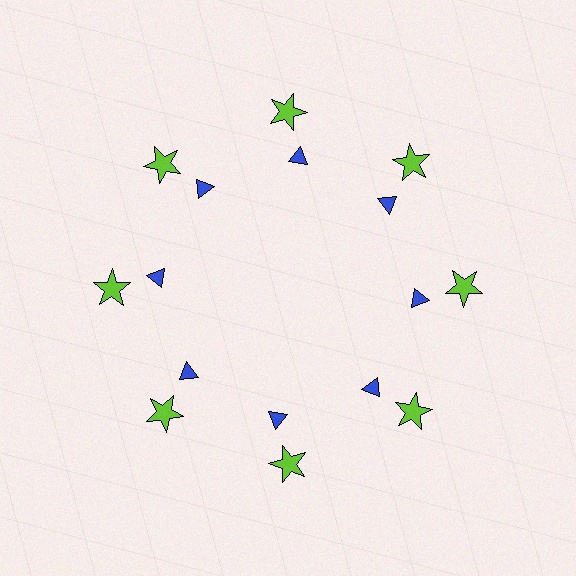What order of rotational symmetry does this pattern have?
This pattern has 8-fold rotational symmetry.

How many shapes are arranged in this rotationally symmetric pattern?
There are 16 shapes, arranged in 8 groups of 2.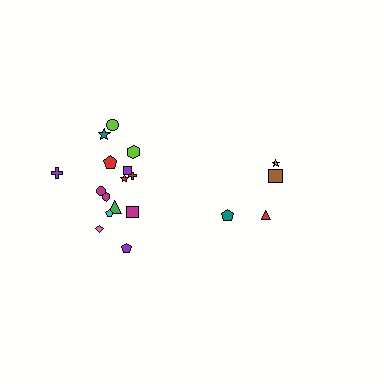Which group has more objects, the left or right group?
The left group.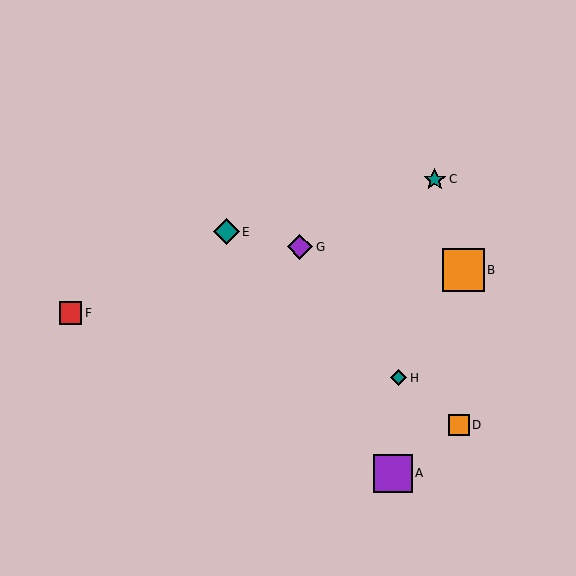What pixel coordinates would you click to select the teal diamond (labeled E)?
Click at (226, 232) to select the teal diamond E.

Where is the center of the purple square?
The center of the purple square is at (393, 473).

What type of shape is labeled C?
Shape C is a teal star.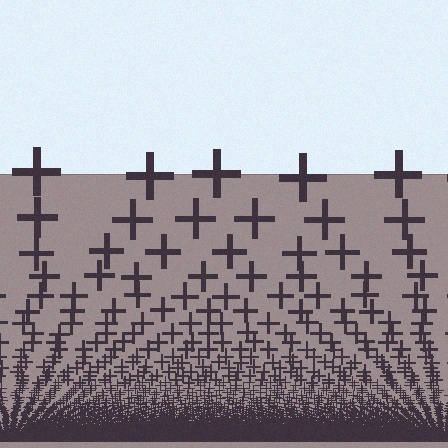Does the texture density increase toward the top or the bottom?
Density increases toward the bottom.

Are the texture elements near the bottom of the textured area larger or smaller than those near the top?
Smaller. The gradient is inverted — elements near the bottom are smaller and denser.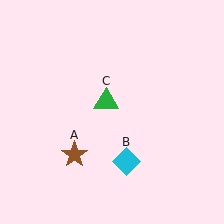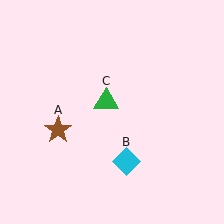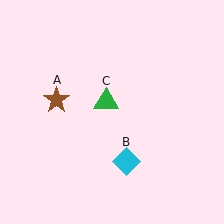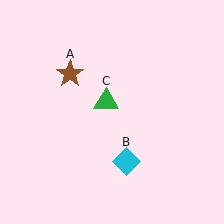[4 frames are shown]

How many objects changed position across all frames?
1 object changed position: brown star (object A).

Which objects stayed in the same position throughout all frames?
Cyan diamond (object B) and green triangle (object C) remained stationary.